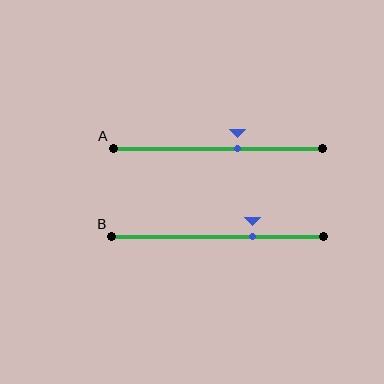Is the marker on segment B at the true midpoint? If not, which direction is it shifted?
No, the marker on segment B is shifted to the right by about 17% of the segment length.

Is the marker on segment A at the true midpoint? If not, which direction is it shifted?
No, the marker on segment A is shifted to the right by about 9% of the segment length.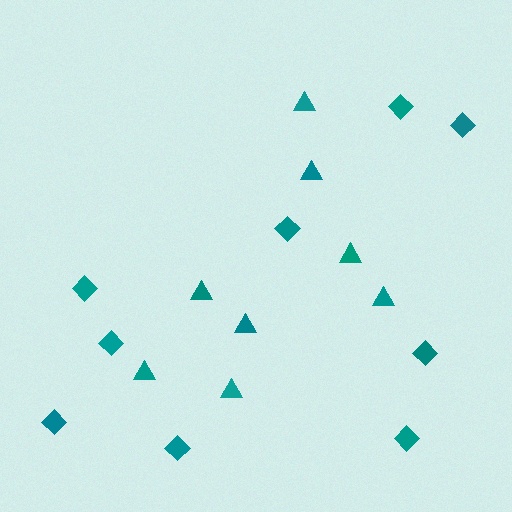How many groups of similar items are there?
There are 2 groups: one group of diamonds (9) and one group of triangles (8).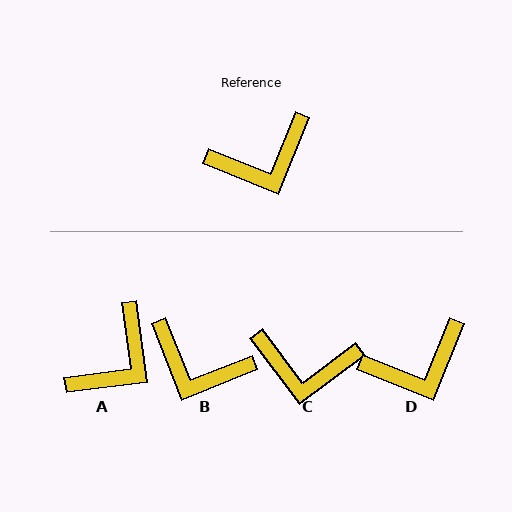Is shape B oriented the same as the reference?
No, it is off by about 47 degrees.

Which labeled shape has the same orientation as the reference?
D.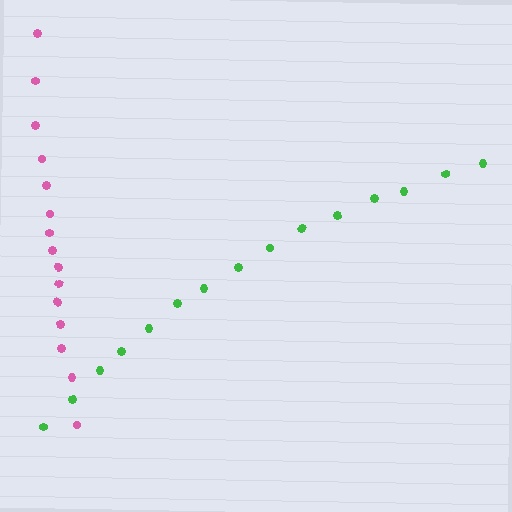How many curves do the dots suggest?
There are 2 distinct paths.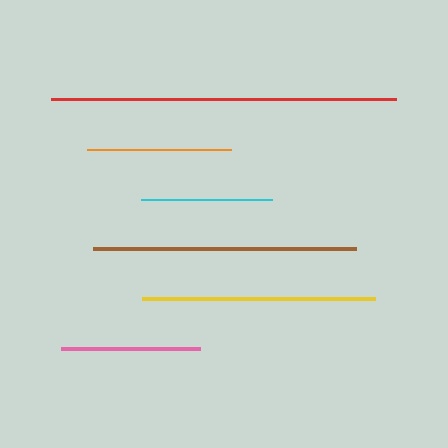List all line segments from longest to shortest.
From longest to shortest: red, brown, yellow, orange, pink, cyan.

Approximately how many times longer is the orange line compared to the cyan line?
The orange line is approximately 1.1 times the length of the cyan line.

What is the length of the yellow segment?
The yellow segment is approximately 233 pixels long.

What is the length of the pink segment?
The pink segment is approximately 139 pixels long.